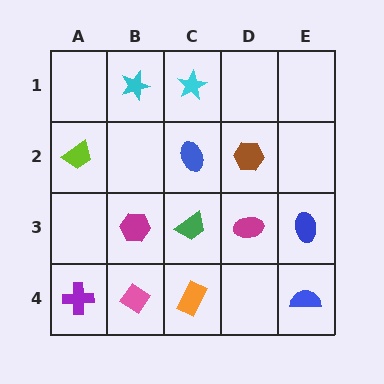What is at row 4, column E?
A blue semicircle.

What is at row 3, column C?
A green trapezoid.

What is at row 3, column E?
A blue ellipse.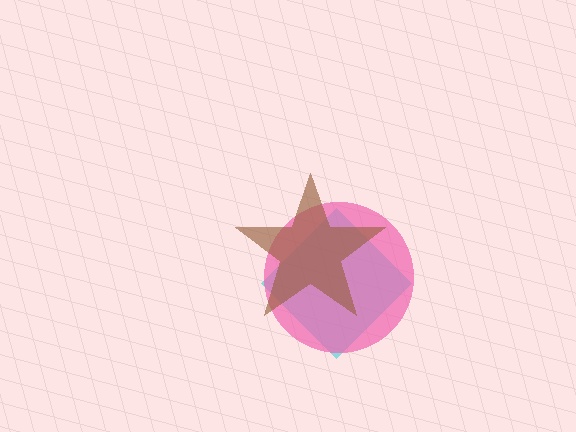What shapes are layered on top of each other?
The layered shapes are: a cyan diamond, a pink circle, a brown star.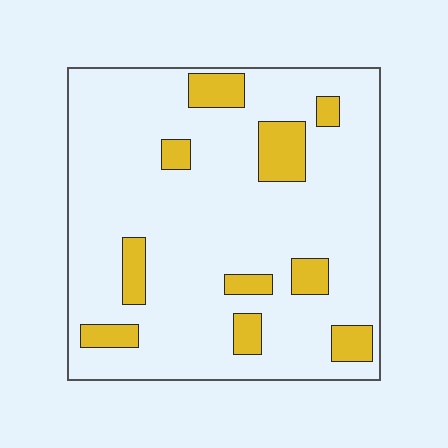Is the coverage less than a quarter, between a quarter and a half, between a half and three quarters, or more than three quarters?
Less than a quarter.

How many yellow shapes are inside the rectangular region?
10.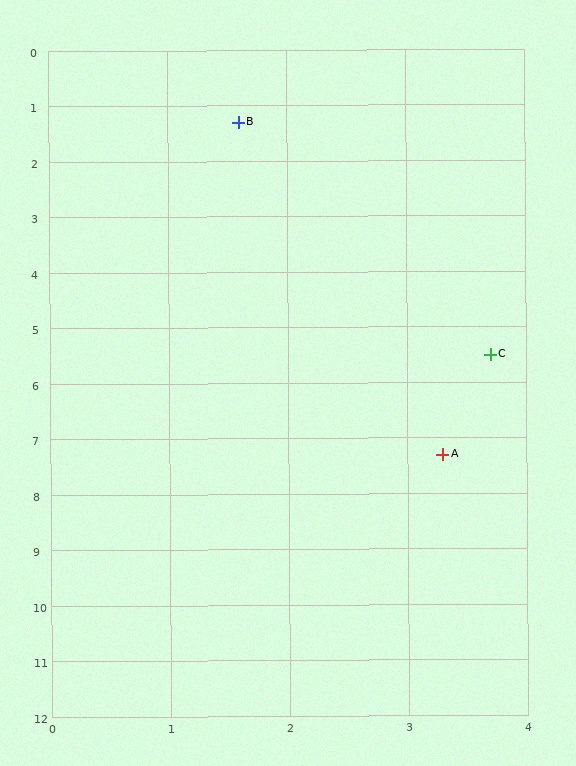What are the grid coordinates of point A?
Point A is at approximately (3.3, 7.3).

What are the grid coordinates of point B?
Point B is at approximately (1.6, 1.3).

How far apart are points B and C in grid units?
Points B and C are about 4.7 grid units apart.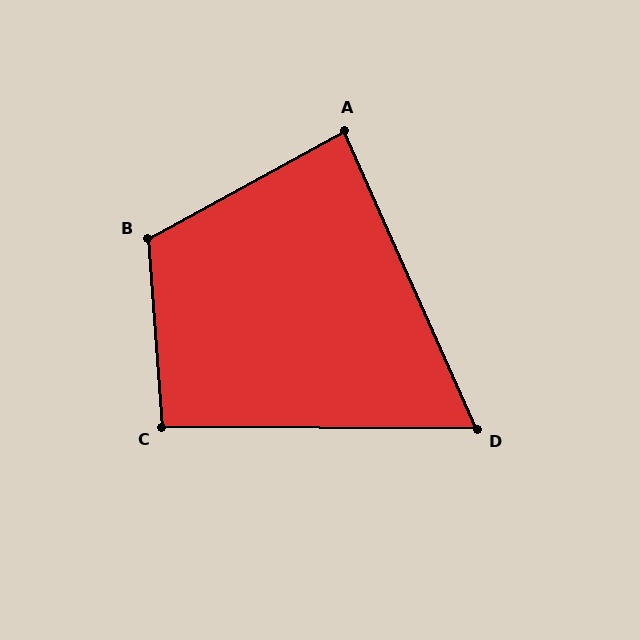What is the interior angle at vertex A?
Approximately 85 degrees (approximately right).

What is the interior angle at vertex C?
Approximately 95 degrees (approximately right).